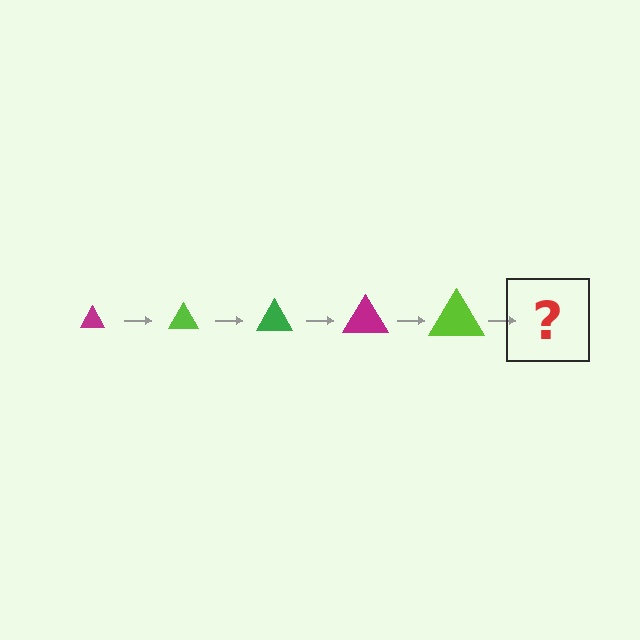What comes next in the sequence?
The next element should be a green triangle, larger than the previous one.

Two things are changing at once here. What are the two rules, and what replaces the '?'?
The two rules are that the triangle grows larger each step and the color cycles through magenta, lime, and green. The '?' should be a green triangle, larger than the previous one.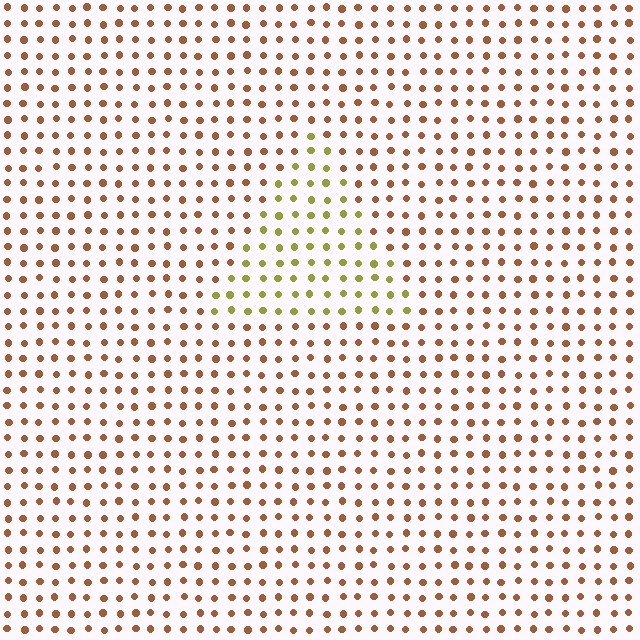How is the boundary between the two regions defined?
The boundary is defined purely by a slight shift in hue (about 44 degrees). Spacing, size, and orientation are identical on both sides.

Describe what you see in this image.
The image is filled with small brown elements in a uniform arrangement. A triangle-shaped region is visible where the elements are tinted to a slightly different hue, forming a subtle color boundary.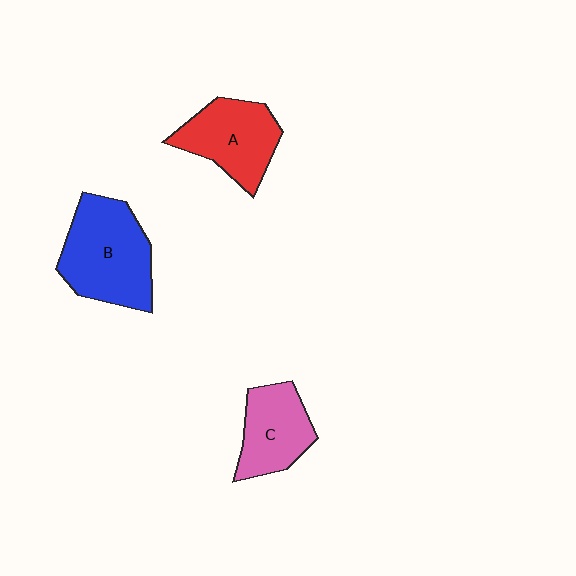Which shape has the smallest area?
Shape C (pink).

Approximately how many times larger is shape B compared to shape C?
Approximately 1.5 times.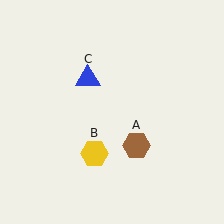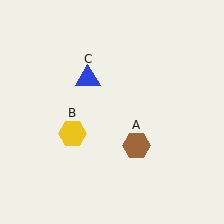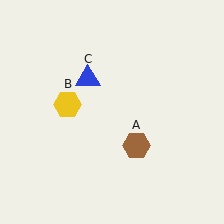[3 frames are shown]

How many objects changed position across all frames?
1 object changed position: yellow hexagon (object B).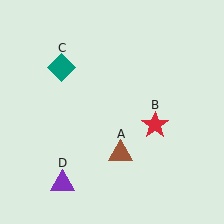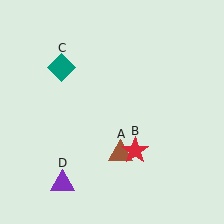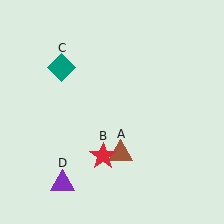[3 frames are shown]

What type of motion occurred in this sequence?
The red star (object B) rotated clockwise around the center of the scene.